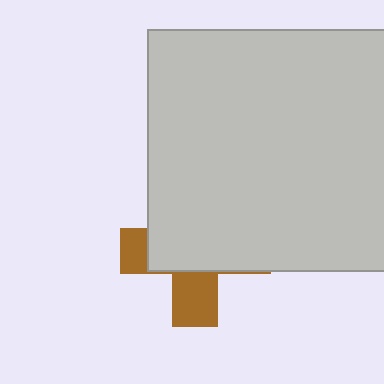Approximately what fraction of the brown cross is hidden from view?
Roughly 66% of the brown cross is hidden behind the light gray square.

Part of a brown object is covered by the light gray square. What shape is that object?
It is a cross.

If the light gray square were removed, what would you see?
You would see the complete brown cross.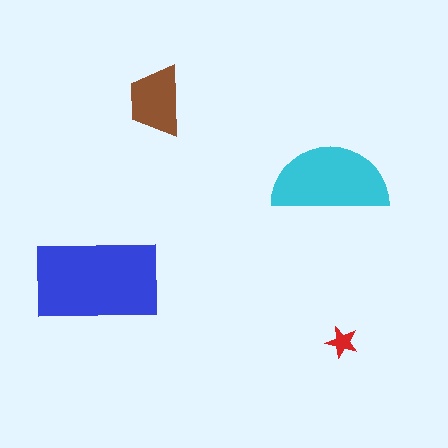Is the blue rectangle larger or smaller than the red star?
Larger.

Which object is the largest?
The blue rectangle.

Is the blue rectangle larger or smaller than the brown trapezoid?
Larger.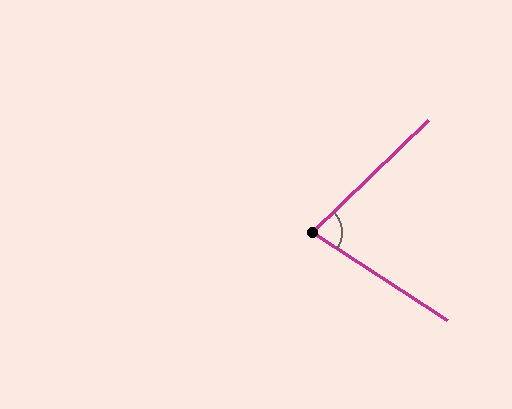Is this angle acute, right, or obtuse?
It is acute.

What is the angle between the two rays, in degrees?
Approximately 77 degrees.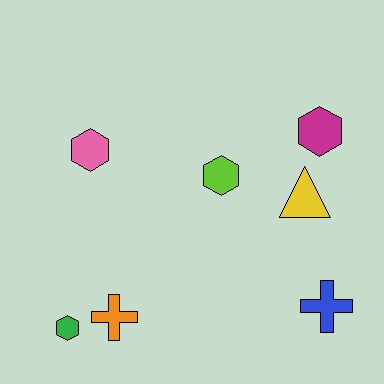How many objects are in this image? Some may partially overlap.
There are 7 objects.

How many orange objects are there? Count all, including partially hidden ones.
There is 1 orange object.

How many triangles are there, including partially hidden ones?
There is 1 triangle.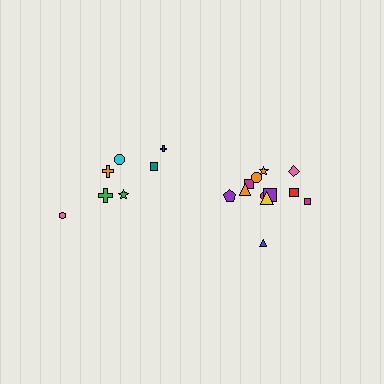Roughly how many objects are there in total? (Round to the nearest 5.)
Roughly 20 objects in total.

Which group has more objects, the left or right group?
The right group.